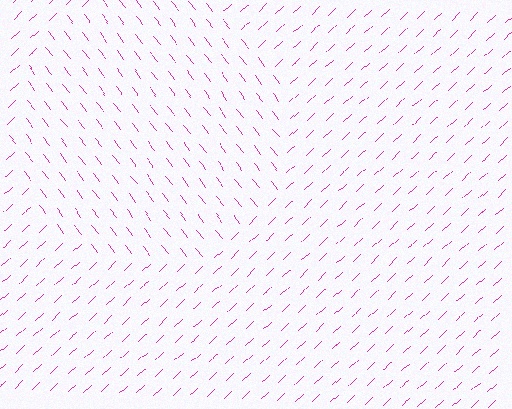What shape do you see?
I see a circle.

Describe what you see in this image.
The image is filled with small magenta line segments. A circle region in the image has lines oriented differently from the surrounding lines, creating a visible texture boundary.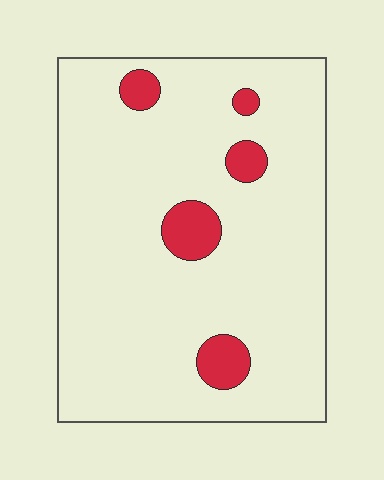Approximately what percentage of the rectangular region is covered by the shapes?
Approximately 10%.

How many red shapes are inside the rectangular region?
5.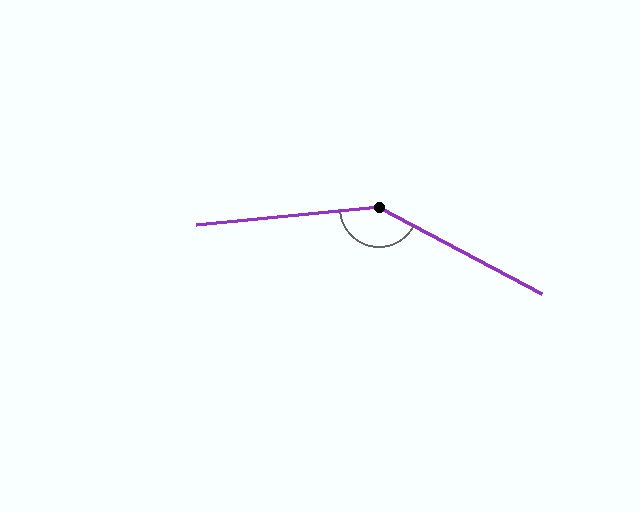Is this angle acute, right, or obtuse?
It is obtuse.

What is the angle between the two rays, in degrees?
Approximately 147 degrees.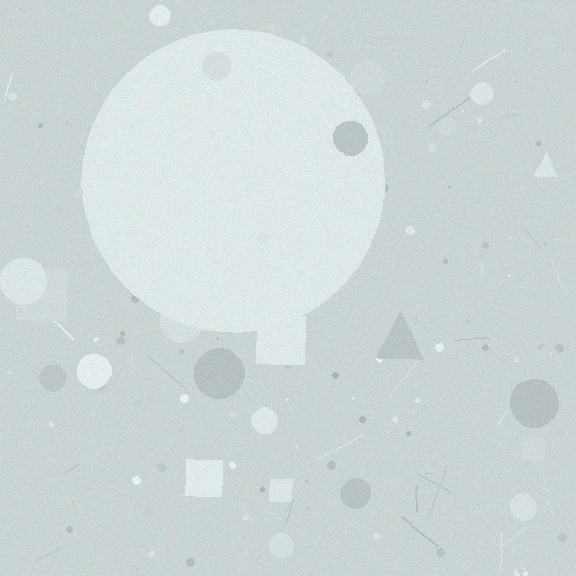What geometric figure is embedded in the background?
A circle is embedded in the background.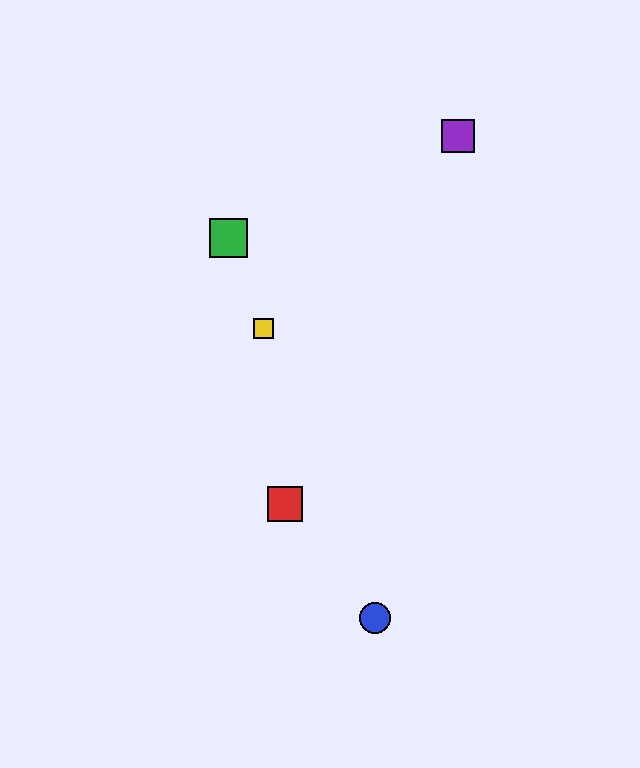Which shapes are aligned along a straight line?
The blue circle, the green square, the yellow square are aligned along a straight line.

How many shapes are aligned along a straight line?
3 shapes (the blue circle, the green square, the yellow square) are aligned along a straight line.